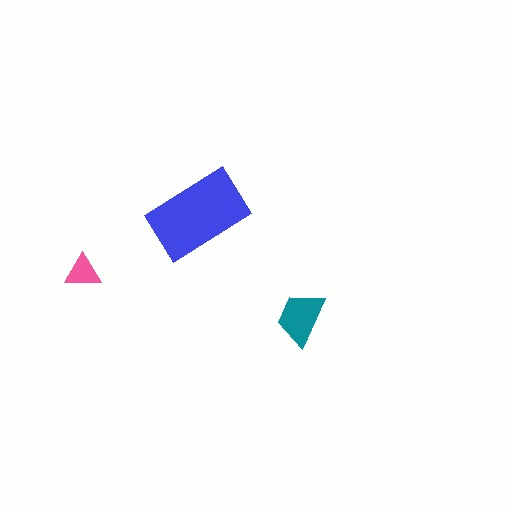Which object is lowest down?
The teal trapezoid is bottommost.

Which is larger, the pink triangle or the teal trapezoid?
The teal trapezoid.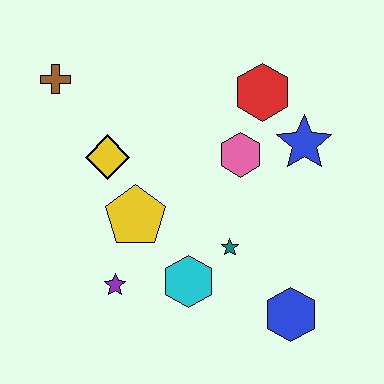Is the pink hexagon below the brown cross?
Yes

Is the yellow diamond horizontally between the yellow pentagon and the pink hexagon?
No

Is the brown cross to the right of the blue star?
No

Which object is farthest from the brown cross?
The blue hexagon is farthest from the brown cross.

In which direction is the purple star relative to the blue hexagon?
The purple star is to the left of the blue hexagon.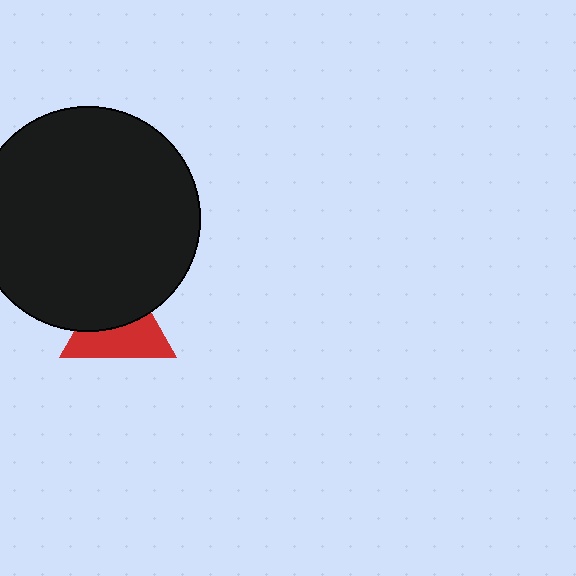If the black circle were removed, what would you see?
You would see the complete red triangle.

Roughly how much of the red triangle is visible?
About half of it is visible (roughly 52%).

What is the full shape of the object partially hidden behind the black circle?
The partially hidden object is a red triangle.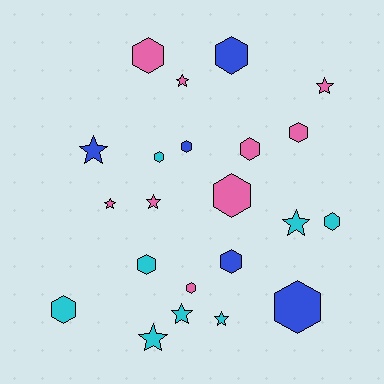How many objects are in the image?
There are 22 objects.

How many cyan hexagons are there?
There are 4 cyan hexagons.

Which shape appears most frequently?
Hexagon, with 13 objects.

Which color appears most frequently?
Pink, with 9 objects.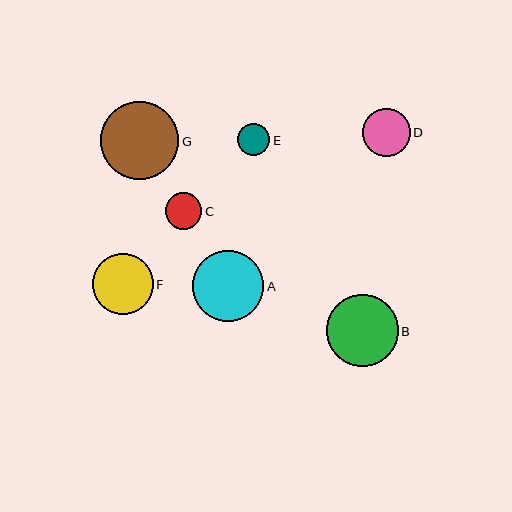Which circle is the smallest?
Circle E is the smallest with a size of approximately 33 pixels.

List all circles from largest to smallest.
From largest to smallest: G, B, A, F, D, C, E.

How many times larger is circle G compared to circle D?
Circle G is approximately 1.6 times the size of circle D.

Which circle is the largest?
Circle G is the largest with a size of approximately 78 pixels.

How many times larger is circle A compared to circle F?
Circle A is approximately 1.2 times the size of circle F.